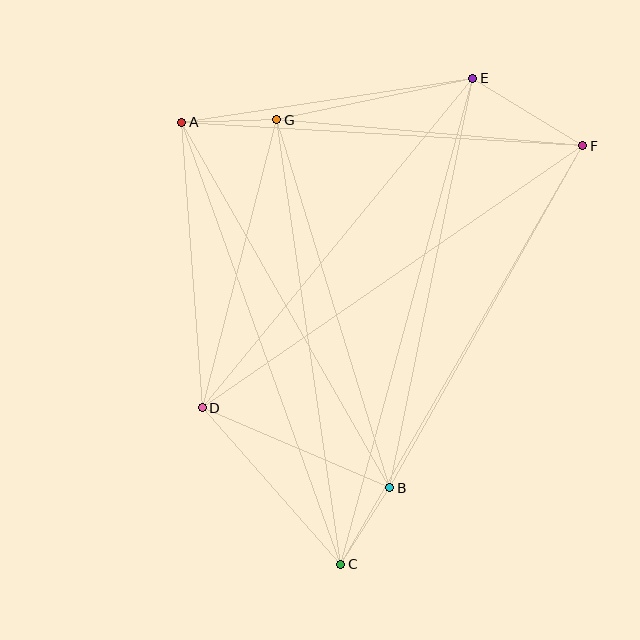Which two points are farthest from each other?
Points C and E are farthest from each other.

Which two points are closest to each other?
Points B and C are closest to each other.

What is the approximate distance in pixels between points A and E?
The distance between A and E is approximately 294 pixels.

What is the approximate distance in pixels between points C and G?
The distance between C and G is approximately 450 pixels.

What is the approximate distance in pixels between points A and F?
The distance between A and F is approximately 402 pixels.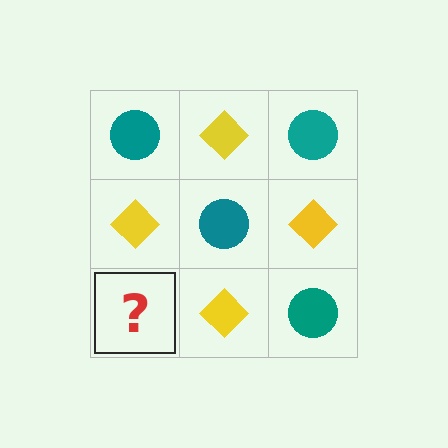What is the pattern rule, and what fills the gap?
The rule is that it alternates teal circle and yellow diamond in a checkerboard pattern. The gap should be filled with a teal circle.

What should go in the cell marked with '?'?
The missing cell should contain a teal circle.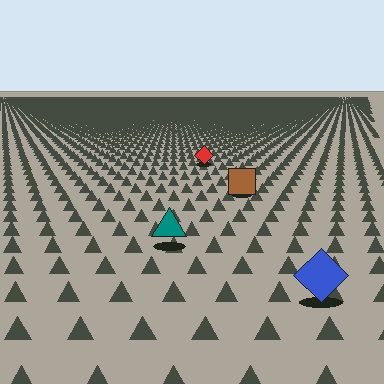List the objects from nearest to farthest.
From nearest to farthest: the blue diamond, the teal triangle, the brown square, the red diamond.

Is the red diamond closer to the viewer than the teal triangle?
No. The teal triangle is closer — you can tell from the texture gradient: the ground texture is coarser near it.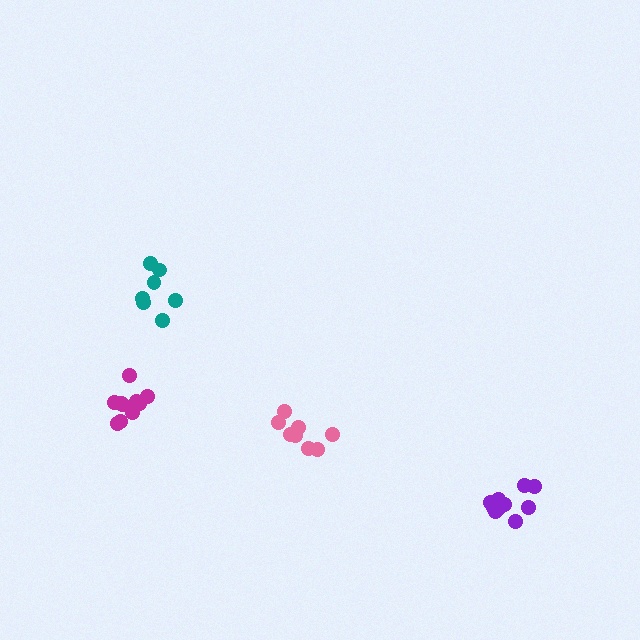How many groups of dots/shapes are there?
There are 4 groups.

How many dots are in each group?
Group 1: 7 dots, Group 2: 10 dots, Group 3: 8 dots, Group 4: 10 dots (35 total).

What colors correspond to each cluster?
The clusters are colored: teal, purple, pink, magenta.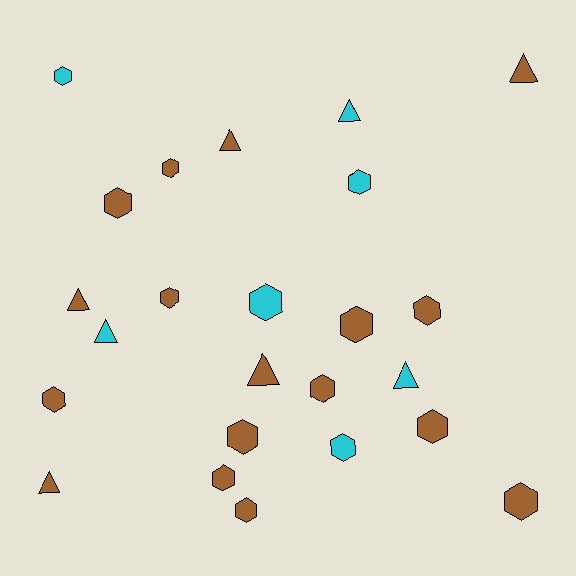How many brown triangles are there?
There are 5 brown triangles.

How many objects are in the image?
There are 24 objects.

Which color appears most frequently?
Brown, with 17 objects.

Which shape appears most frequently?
Hexagon, with 16 objects.